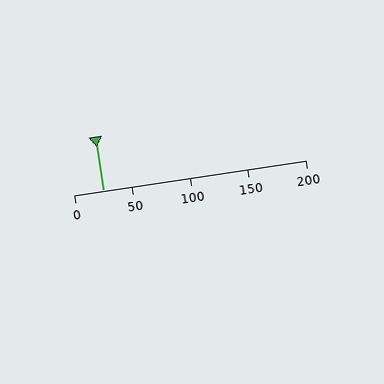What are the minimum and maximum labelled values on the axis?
The axis runs from 0 to 200.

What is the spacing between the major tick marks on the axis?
The major ticks are spaced 50 apart.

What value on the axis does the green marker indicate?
The marker indicates approximately 25.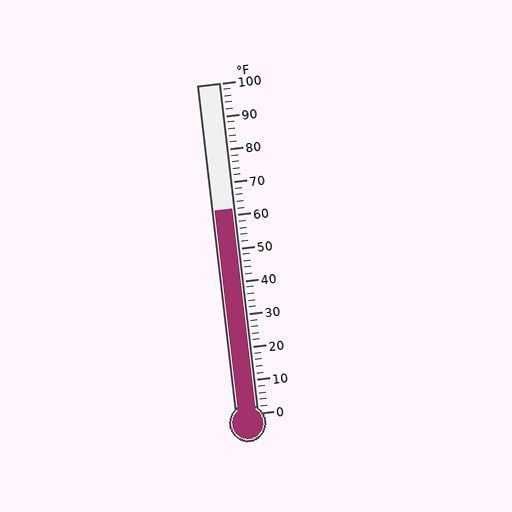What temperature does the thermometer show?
The thermometer shows approximately 62°F.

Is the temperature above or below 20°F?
The temperature is above 20°F.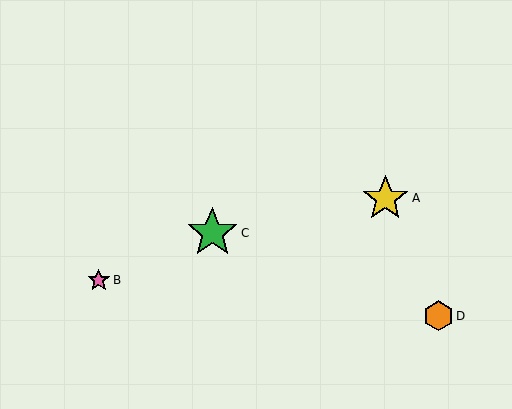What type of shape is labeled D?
Shape D is an orange hexagon.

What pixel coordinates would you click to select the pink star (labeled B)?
Click at (99, 280) to select the pink star B.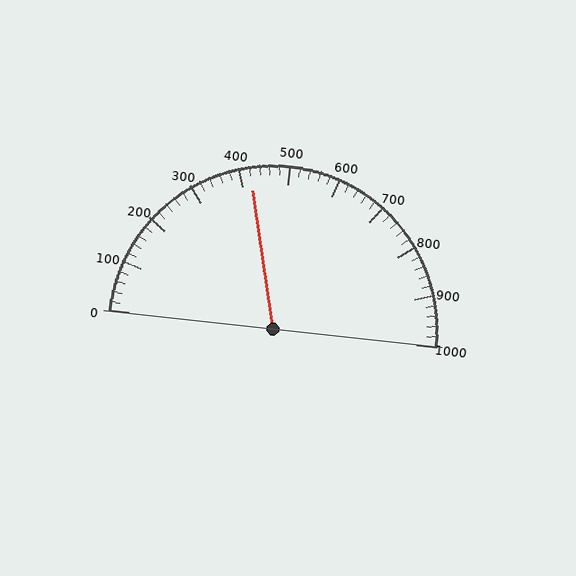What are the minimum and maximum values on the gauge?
The gauge ranges from 0 to 1000.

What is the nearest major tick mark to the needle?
The nearest major tick mark is 400.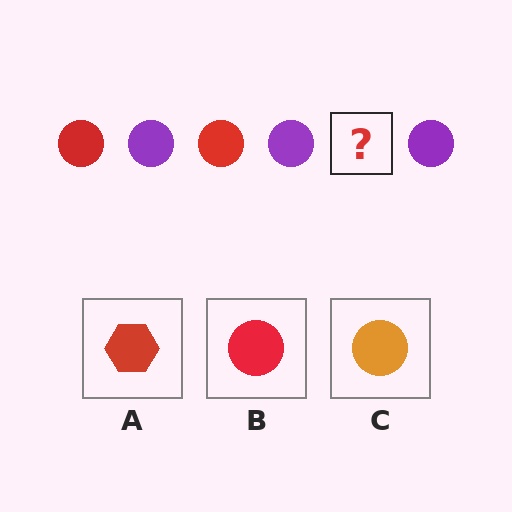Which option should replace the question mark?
Option B.